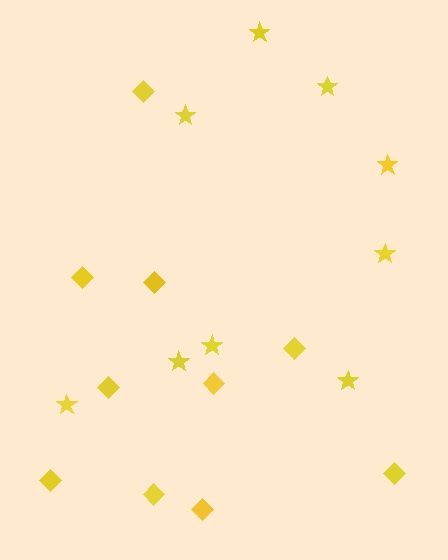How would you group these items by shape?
There are 2 groups: one group of diamonds (10) and one group of stars (9).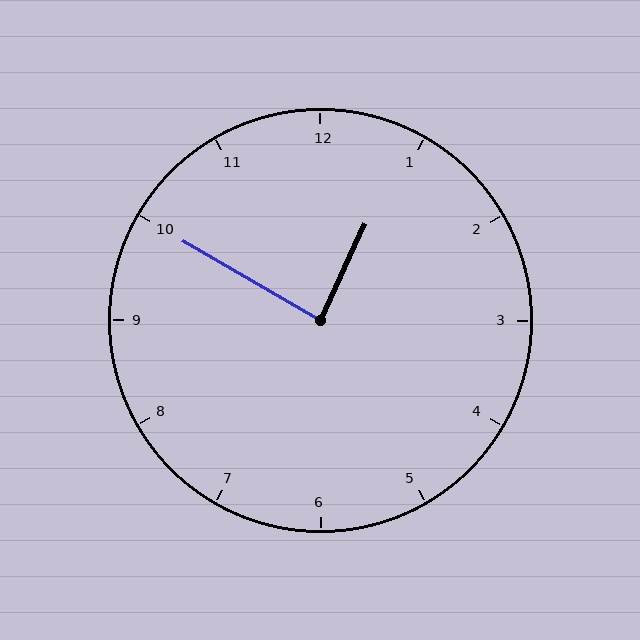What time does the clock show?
12:50.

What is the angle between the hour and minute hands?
Approximately 85 degrees.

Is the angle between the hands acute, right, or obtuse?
It is right.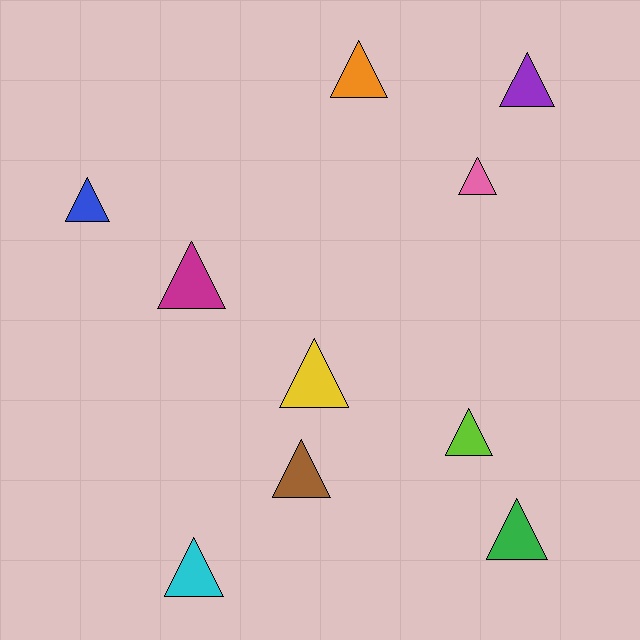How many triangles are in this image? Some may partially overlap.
There are 10 triangles.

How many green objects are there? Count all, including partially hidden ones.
There is 1 green object.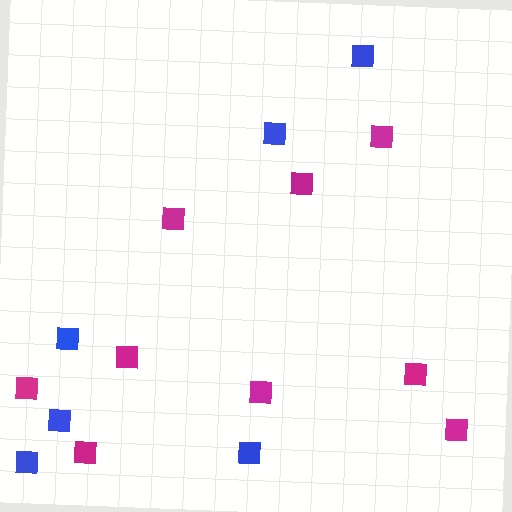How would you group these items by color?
There are 2 groups: one group of blue squares (6) and one group of magenta squares (9).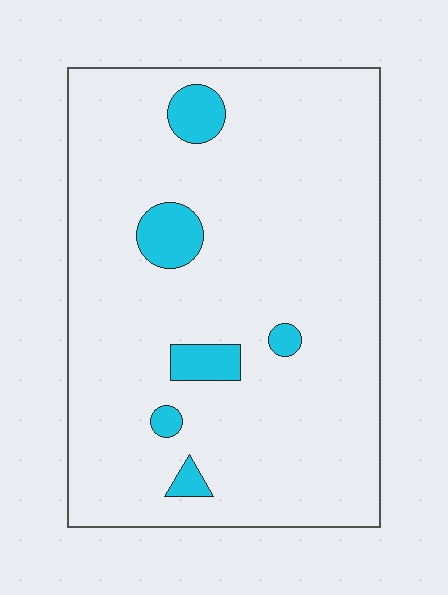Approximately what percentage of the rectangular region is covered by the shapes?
Approximately 10%.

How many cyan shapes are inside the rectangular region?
6.